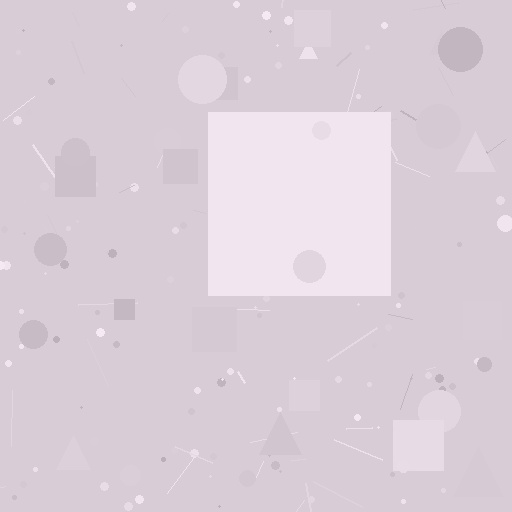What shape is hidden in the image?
A square is hidden in the image.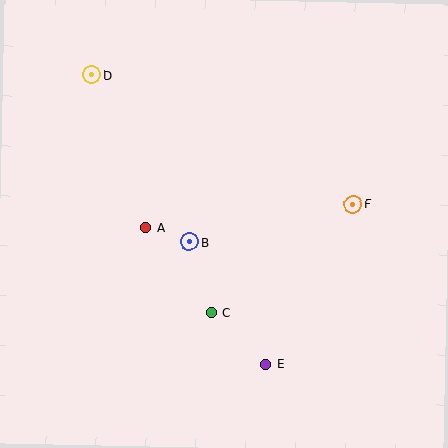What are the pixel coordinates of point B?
Point B is at (189, 242).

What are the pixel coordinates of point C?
Point C is at (211, 313).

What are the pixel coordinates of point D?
Point D is at (92, 75).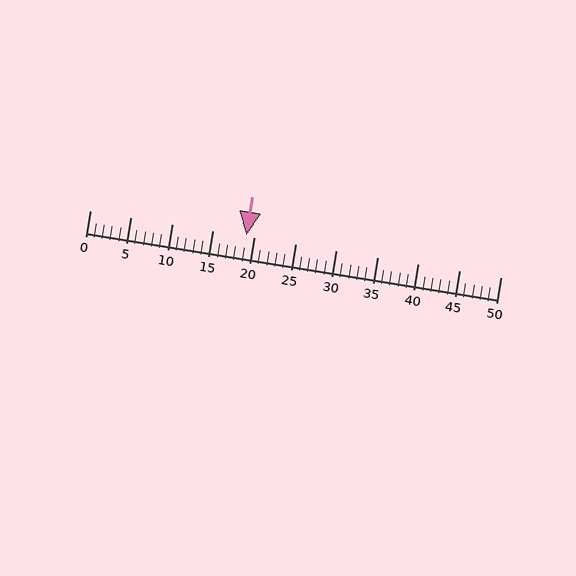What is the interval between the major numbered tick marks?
The major tick marks are spaced 5 units apart.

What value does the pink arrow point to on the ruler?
The pink arrow points to approximately 19.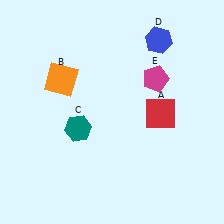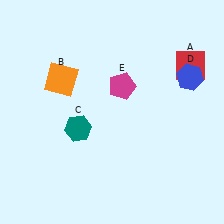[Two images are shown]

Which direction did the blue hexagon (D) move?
The blue hexagon (D) moved down.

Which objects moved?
The objects that moved are: the red square (A), the blue hexagon (D), the magenta pentagon (E).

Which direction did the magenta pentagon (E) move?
The magenta pentagon (E) moved left.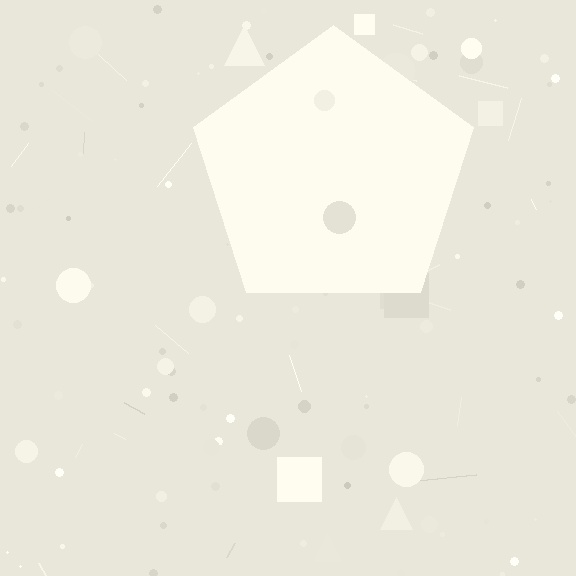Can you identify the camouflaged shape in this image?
The camouflaged shape is a pentagon.